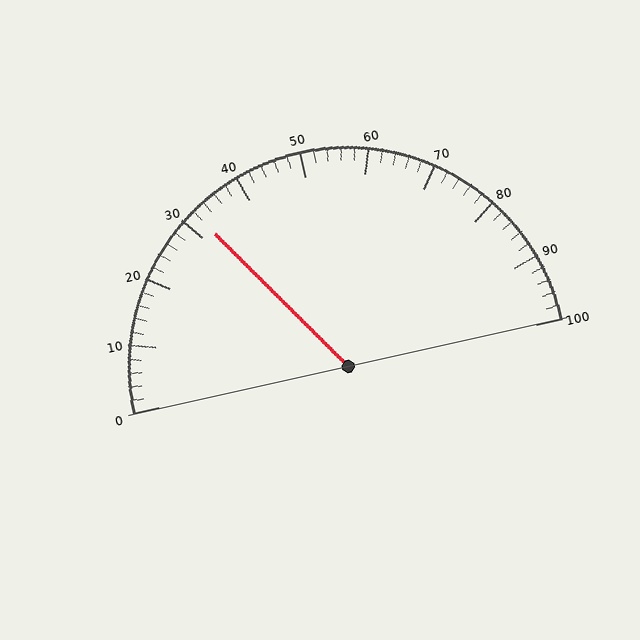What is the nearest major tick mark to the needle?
The nearest major tick mark is 30.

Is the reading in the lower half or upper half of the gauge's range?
The reading is in the lower half of the range (0 to 100).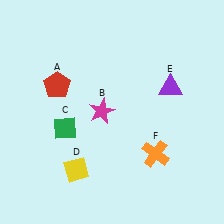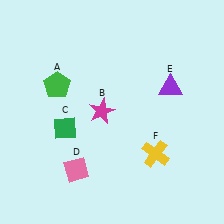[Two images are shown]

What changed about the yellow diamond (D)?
In Image 1, D is yellow. In Image 2, it changed to pink.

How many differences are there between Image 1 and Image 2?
There are 3 differences between the two images.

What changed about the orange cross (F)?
In Image 1, F is orange. In Image 2, it changed to yellow.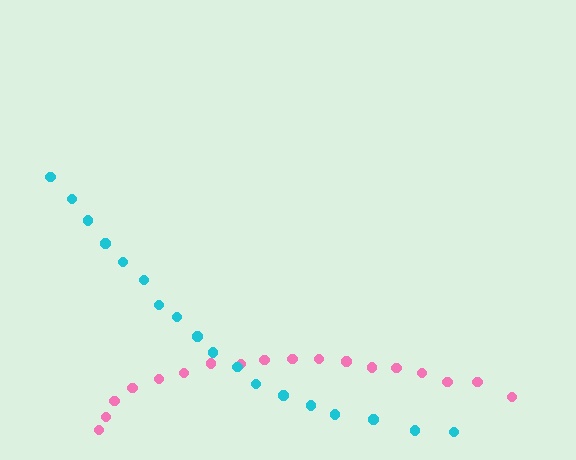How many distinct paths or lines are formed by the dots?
There are 2 distinct paths.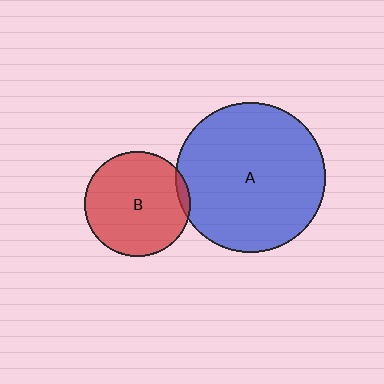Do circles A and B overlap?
Yes.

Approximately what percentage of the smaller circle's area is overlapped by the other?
Approximately 5%.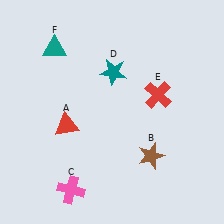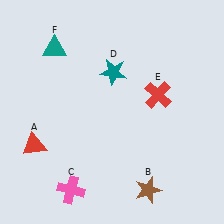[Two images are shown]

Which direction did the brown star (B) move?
The brown star (B) moved down.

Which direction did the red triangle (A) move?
The red triangle (A) moved left.